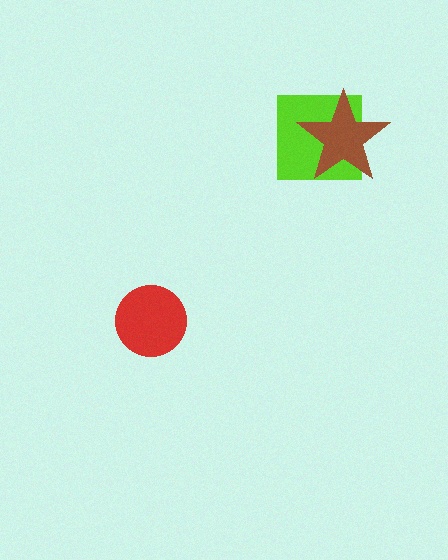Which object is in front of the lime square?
The brown star is in front of the lime square.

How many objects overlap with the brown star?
1 object overlaps with the brown star.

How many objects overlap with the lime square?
1 object overlaps with the lime square.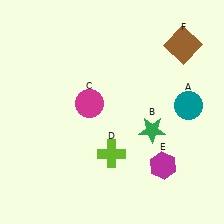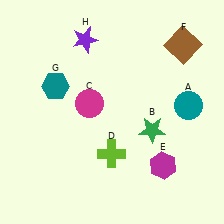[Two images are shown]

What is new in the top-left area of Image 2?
A purple star (H) was added in the top-left area of Image 2.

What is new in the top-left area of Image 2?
A teal hexagon (G) was added in the top-left area of Image 2.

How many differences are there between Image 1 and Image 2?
There are 2 differences between the two images.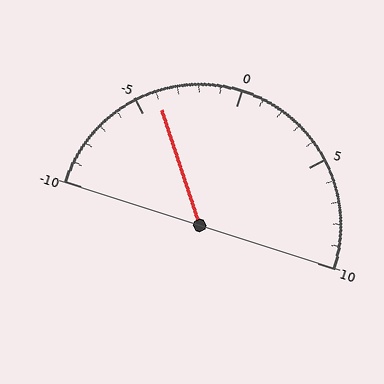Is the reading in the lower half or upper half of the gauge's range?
The reading is in the lower half of the range (-10 to 10).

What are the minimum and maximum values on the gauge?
The gauge ranges from -10 to 10.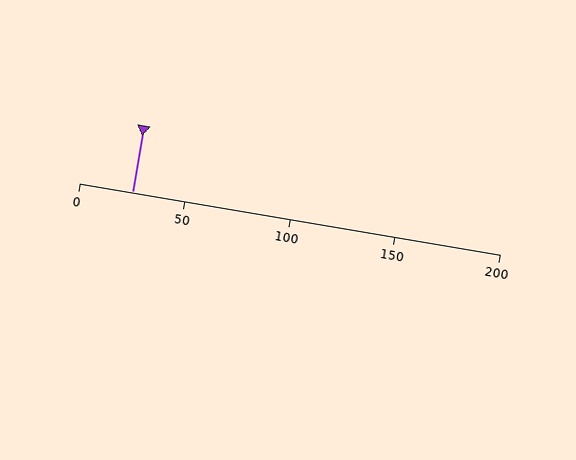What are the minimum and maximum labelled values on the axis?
The axis runs from 0 to 200.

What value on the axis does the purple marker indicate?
The marker indicates approximately 25.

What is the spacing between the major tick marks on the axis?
The major ticks are spaced 50 apart.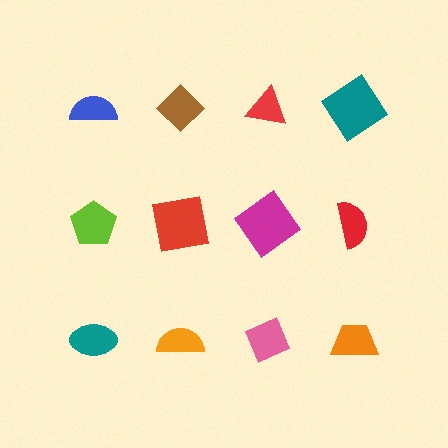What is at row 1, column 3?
A red triangle.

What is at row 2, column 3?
A magenta diamond.